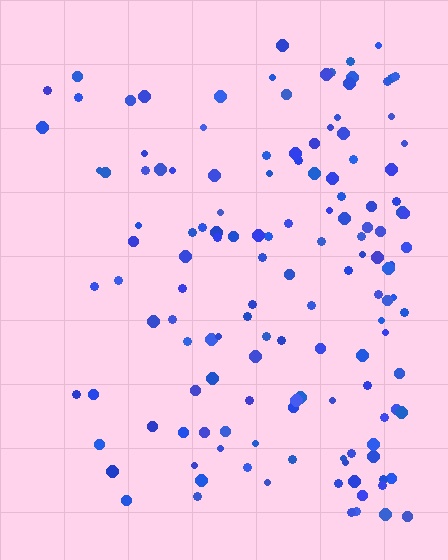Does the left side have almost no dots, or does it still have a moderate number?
Still a moderate number, just noticeably fewer than the right.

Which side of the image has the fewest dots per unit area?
The left.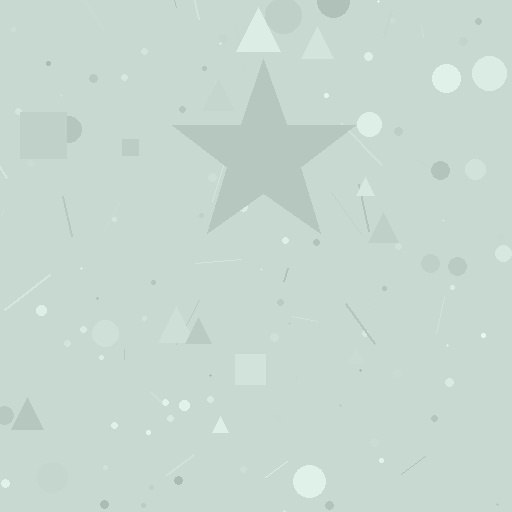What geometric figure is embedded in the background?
A star is embedded in the background.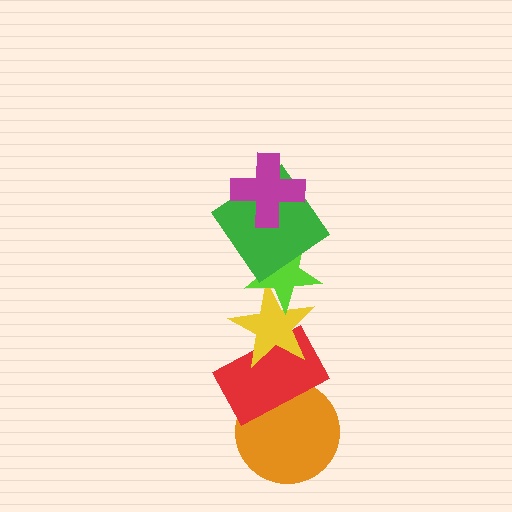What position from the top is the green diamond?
The green diamond is 2nd from the top.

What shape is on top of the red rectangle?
The yellow star is on top of the red rectangle.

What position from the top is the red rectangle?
The red rectangle is 5th from the top.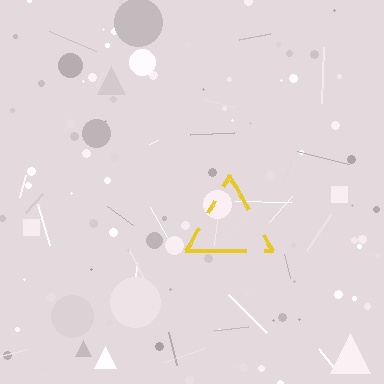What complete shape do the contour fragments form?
The contour fragments form a triangle.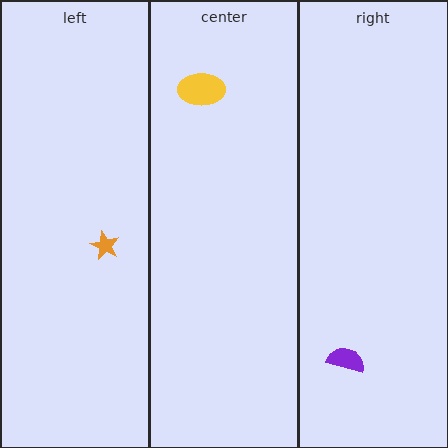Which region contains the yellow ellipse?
The center region.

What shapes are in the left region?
The orange star.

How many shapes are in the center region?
1.